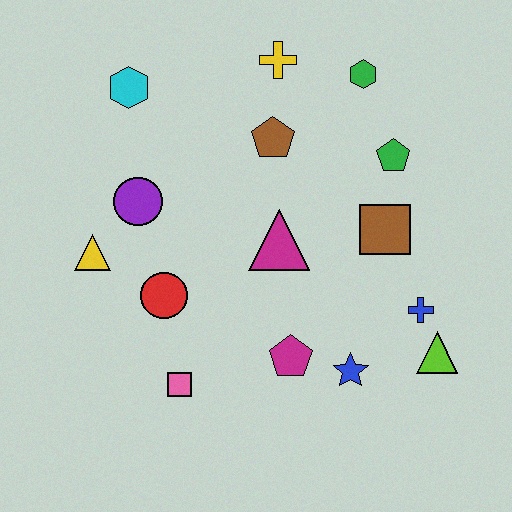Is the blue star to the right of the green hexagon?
No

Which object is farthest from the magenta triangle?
The cyan hexagon is farthest from the magenta triangle.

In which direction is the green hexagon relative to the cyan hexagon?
The green hexagon is to the right of the cyan hexagon.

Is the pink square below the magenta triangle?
Yes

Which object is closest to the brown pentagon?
The yellow cross is closest to the brown pentagon.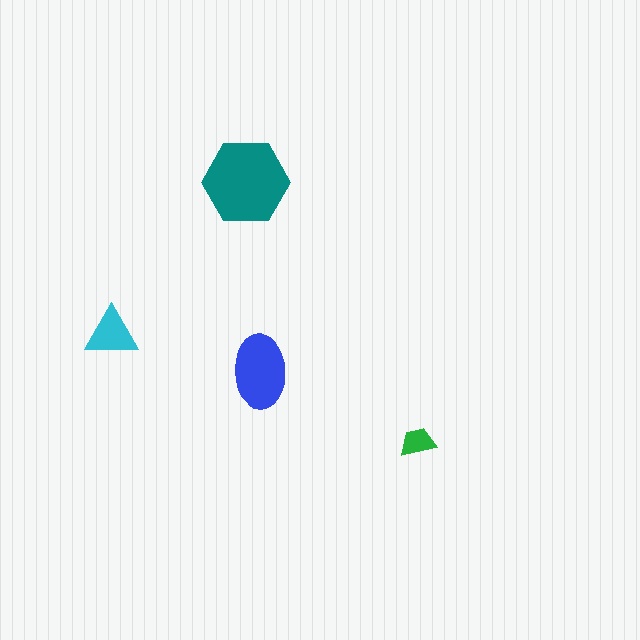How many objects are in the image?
There are 4 objects in the image.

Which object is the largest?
The teal hexagon.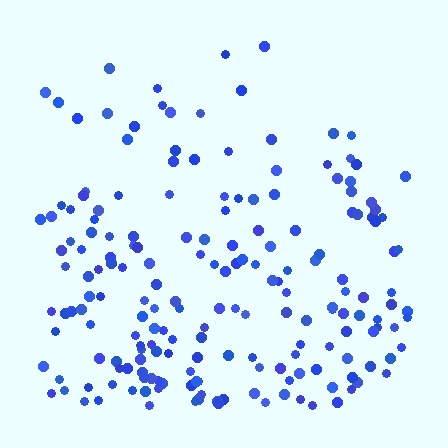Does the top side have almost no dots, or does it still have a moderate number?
Still a moderate number, just noticeably fewer than the bottom.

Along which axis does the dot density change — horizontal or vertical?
Vertical.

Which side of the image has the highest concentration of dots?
The bottom.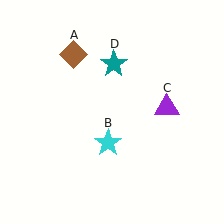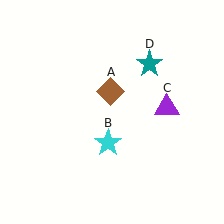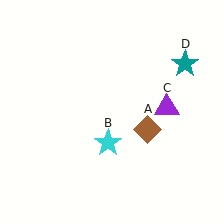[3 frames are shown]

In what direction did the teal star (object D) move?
The teal star (object D) moved right.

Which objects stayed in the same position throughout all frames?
Cyan star (object B) and purple triangle (object C) remained stationary.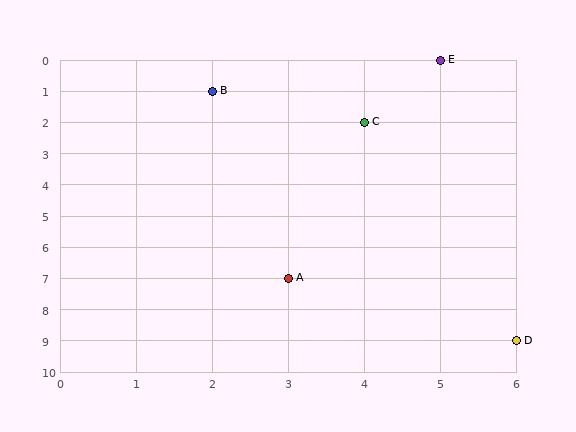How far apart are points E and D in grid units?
Points E and D are 1 column and 9 rows apart (about 9.1 grid units diagonally).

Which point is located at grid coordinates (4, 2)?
Point C is at (4, 2).